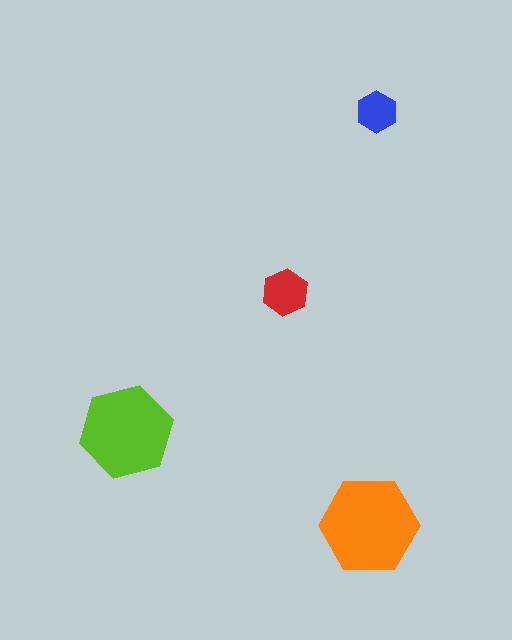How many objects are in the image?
There are 4 objects in the image.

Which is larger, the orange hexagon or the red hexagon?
The orange one.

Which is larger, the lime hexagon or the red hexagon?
The lime one.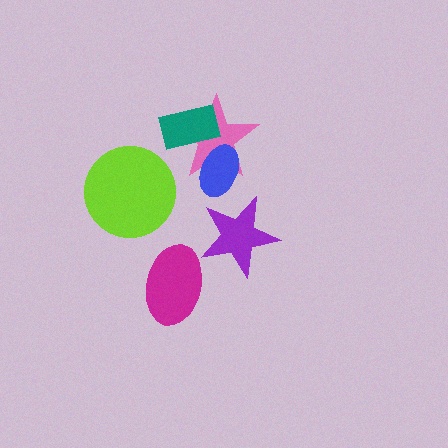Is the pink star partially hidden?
Yes, it is partially covered by another shape.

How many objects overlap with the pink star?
2 objects overlap with the pink star.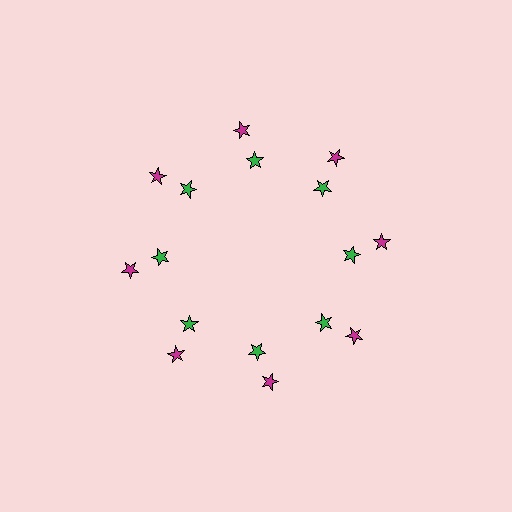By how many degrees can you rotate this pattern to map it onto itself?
The pattern maps onto itself every 45 degrees of rotation.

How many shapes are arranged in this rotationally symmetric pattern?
There are 16 shapes, arranged in 8 groups of 2.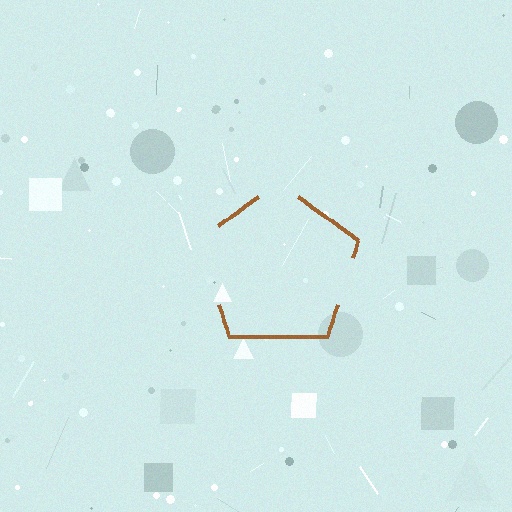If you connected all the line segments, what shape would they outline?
They would outline a pentagon.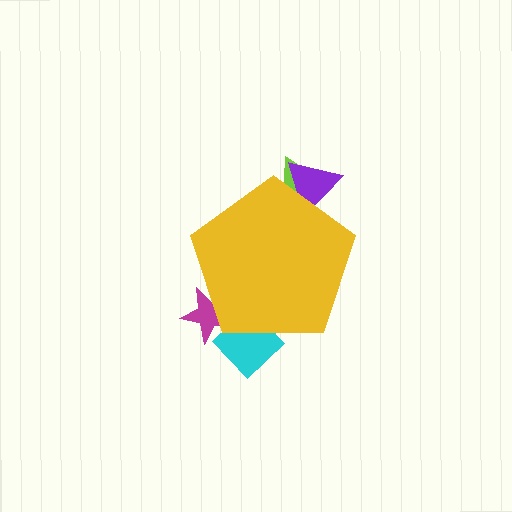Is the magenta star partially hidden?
Yes, the magenta star is partially hidden behind the yellow pentagon.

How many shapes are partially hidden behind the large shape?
4 shapes are partially hidden.